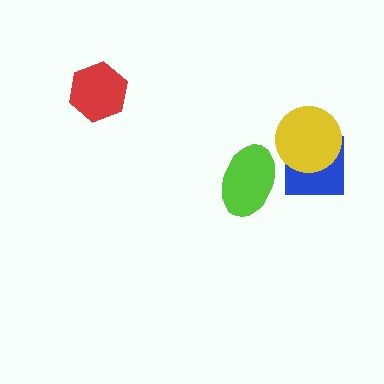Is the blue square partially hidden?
Yes, it is partially covered by another shape.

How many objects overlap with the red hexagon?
0 objects overlap with the red hexagon.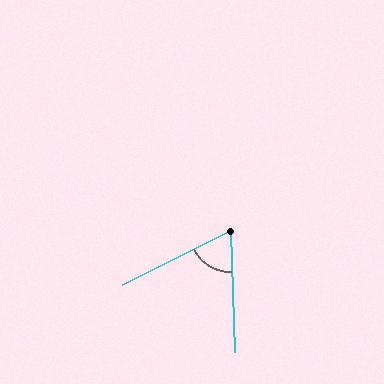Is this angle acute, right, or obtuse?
It is acute.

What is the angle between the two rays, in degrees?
Approximately 65 degrees.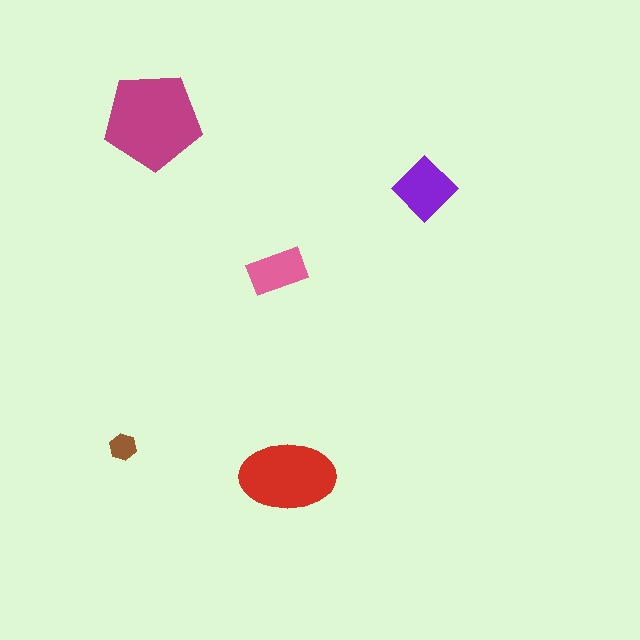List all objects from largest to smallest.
The magenta pentagon, the red ellipse, the purple diamond, the pink rectangle, the brown hexagon.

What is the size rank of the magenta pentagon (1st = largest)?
1st.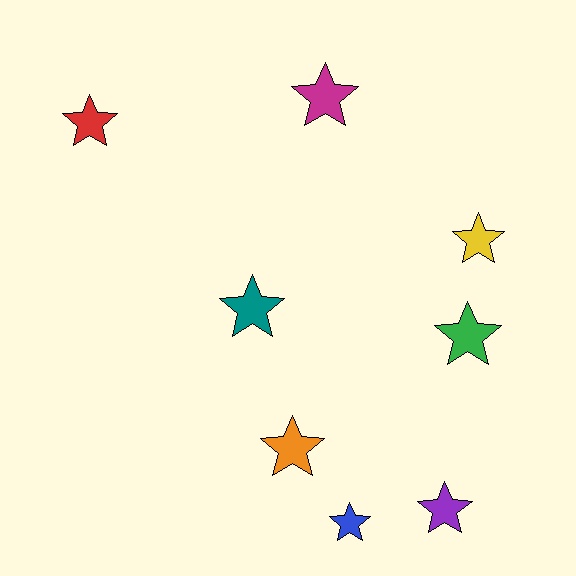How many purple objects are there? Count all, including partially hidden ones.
There is 1 purple object.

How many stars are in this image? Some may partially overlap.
There are 8 stars.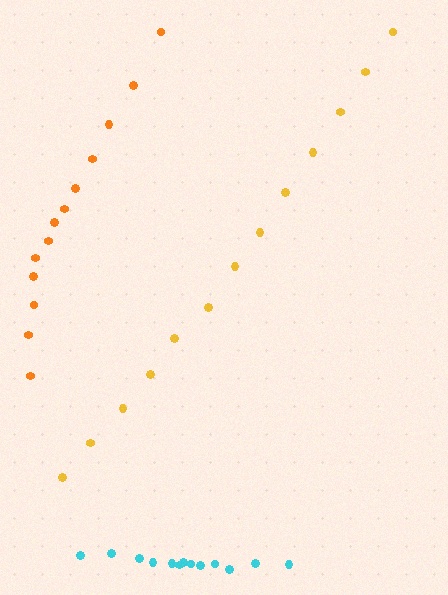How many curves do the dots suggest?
There are 3 distinct paths.